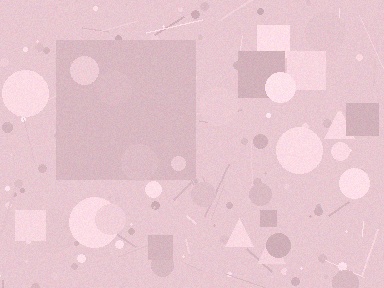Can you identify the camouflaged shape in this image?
The camouflaged shape is a square.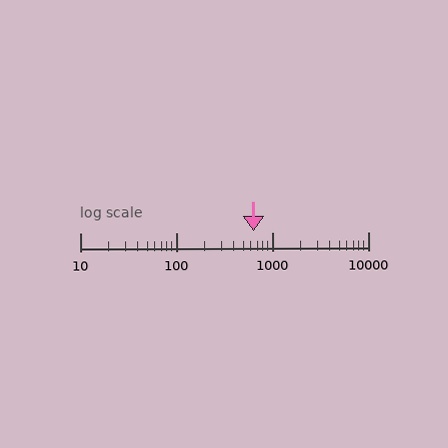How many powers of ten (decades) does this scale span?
The scale spans 3 decades, from 10 to 10000.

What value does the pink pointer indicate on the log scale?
The pointer indicates approximately 640.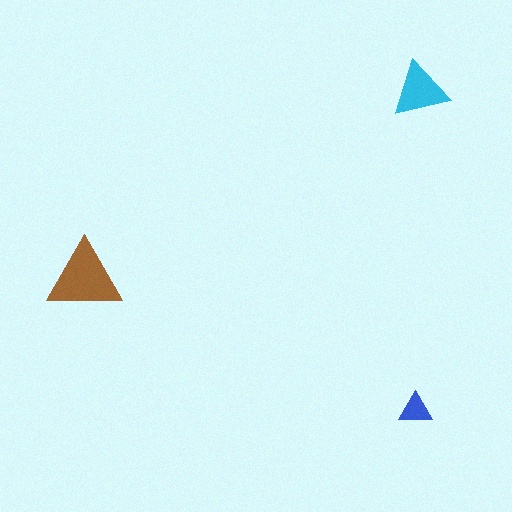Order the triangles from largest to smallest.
the brown one, the cyan one, the blue one.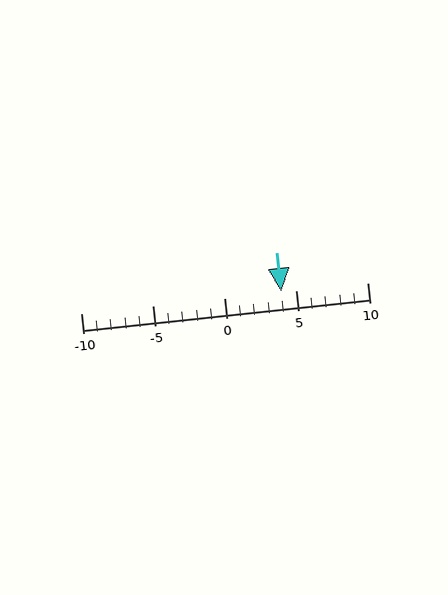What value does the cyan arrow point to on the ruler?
The cyan arrow points to approximately 4.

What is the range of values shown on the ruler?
The ruler shows values from -10 to 10.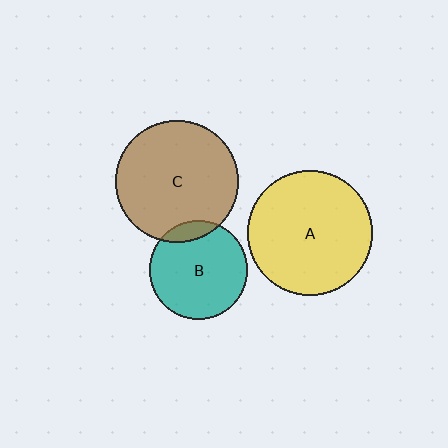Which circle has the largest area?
Circle A (yellow).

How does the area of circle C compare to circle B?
Approximately 1.6 times.